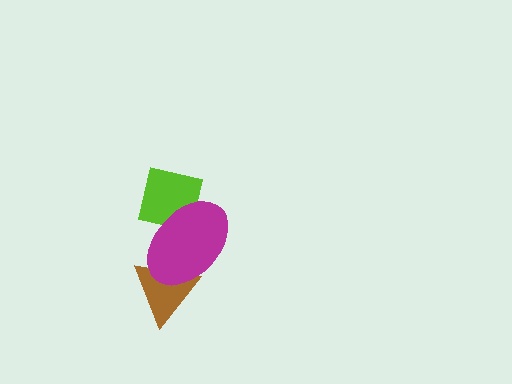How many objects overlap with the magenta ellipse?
2 objects overlap with the magenta ellipse.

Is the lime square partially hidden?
Yes, it is partially covered by another shape.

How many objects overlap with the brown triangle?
1 object overlaps with the brown triangle.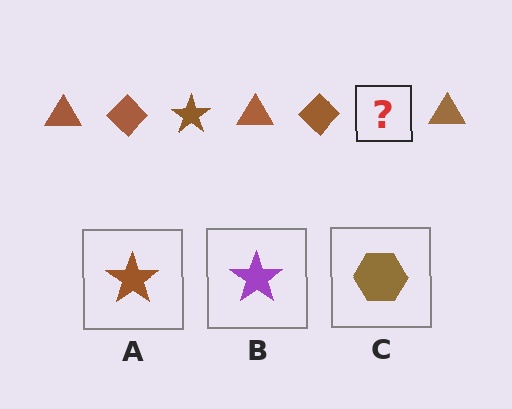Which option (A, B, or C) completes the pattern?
A.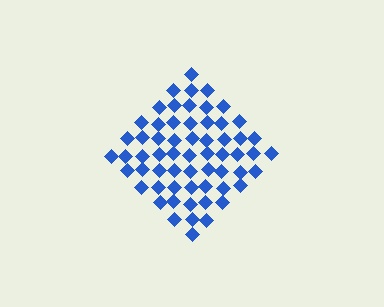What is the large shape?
The large shape is a diamond.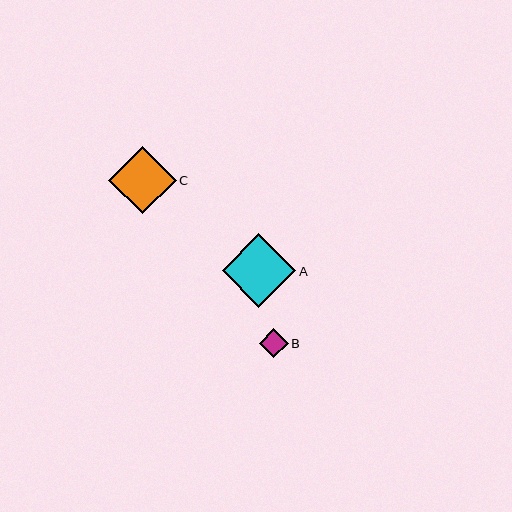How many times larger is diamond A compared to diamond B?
Diamond A is approximately 2.6 times the size of diamond B.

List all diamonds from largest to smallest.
From largest to smallest: A, C, B.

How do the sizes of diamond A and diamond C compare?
Diamond A and diamond C are approximately the same size.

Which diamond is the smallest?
Diamond B is the smallest with a size of approximately 29 pixels.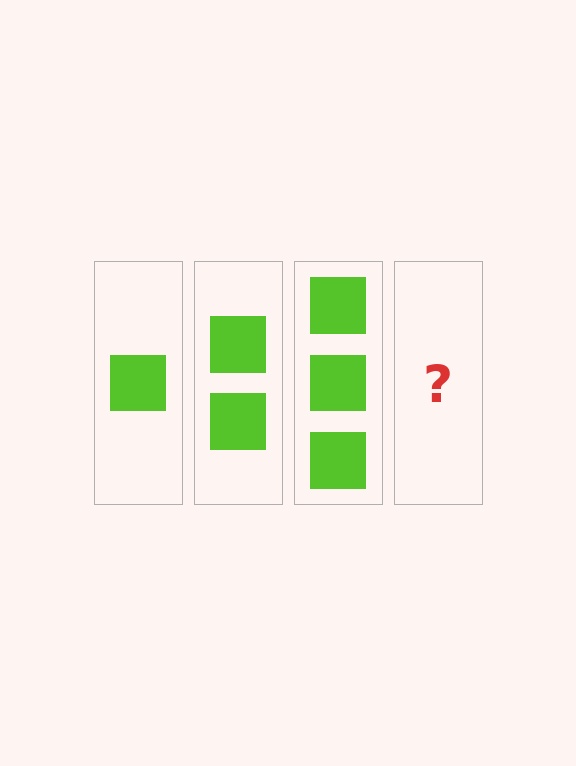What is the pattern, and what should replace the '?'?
The pattern is that each step adds one more square. The '?' should be 4 squares.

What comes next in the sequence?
The next element should be 4 squares.